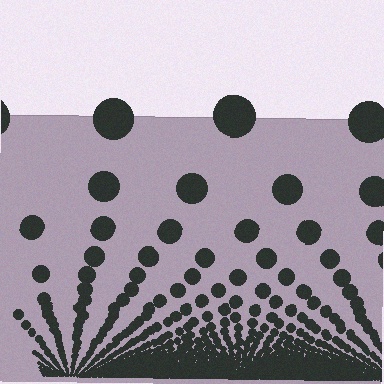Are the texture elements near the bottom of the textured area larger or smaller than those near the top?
Smaller. The gradient is inverted — elements near the bottom are smaller and denser.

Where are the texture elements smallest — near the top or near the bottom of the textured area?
Near the bottom.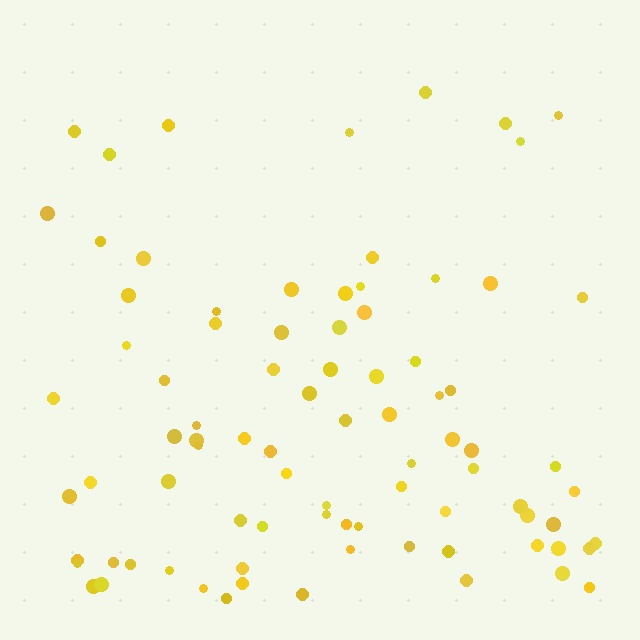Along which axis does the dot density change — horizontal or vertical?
Vertical.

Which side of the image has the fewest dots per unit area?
The top.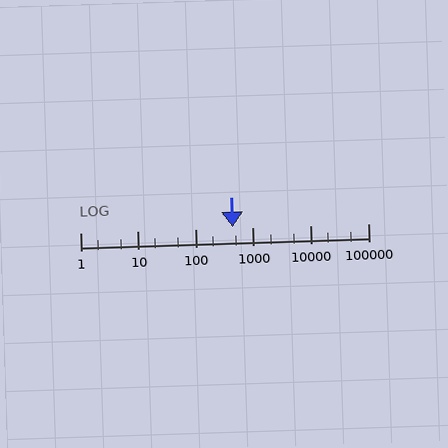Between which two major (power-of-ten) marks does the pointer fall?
The pointer is between 100 and 1000.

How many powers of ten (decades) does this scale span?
The scale spans 5 decades, from 1 to 100000.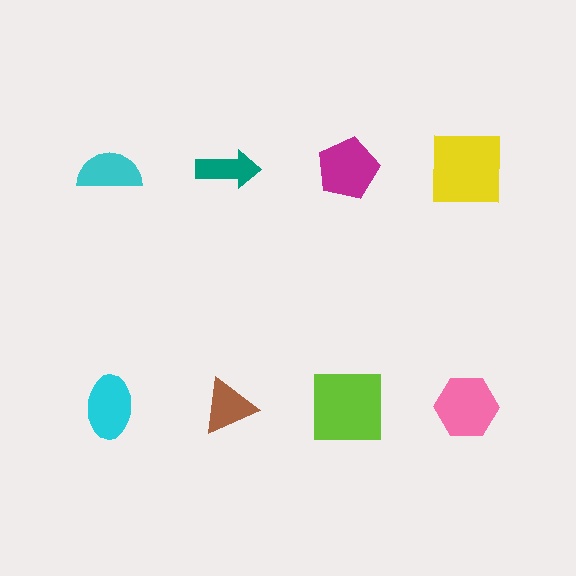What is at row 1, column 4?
A yellow square.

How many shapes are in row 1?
4 shapes.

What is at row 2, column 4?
A pink hexagon.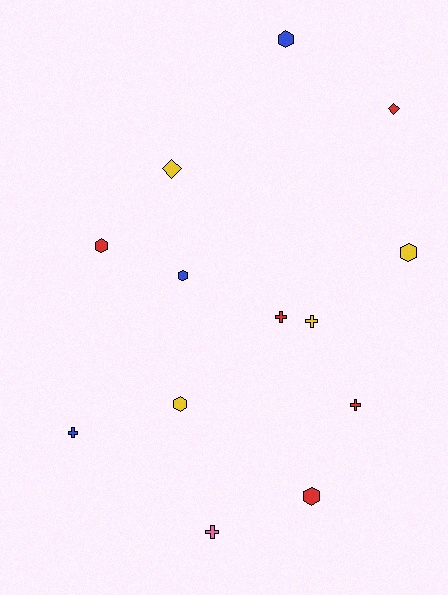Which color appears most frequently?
Red, with 5 objects.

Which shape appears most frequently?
Hexagon, with 6 objects.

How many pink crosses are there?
There is 1 pink cross.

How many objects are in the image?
There are 13 objects.